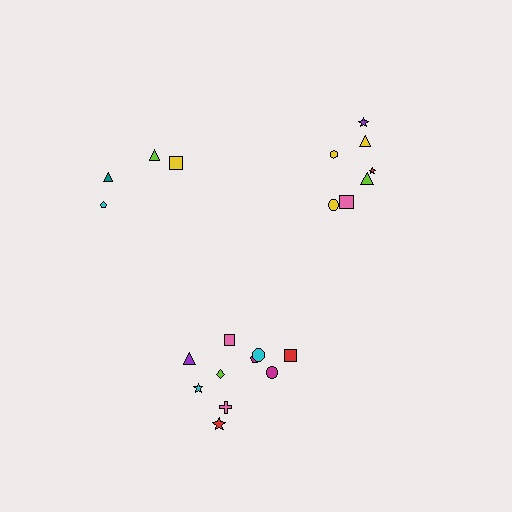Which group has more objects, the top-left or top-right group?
The top-right group.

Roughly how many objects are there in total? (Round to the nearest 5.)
Roughly 20 objects in total.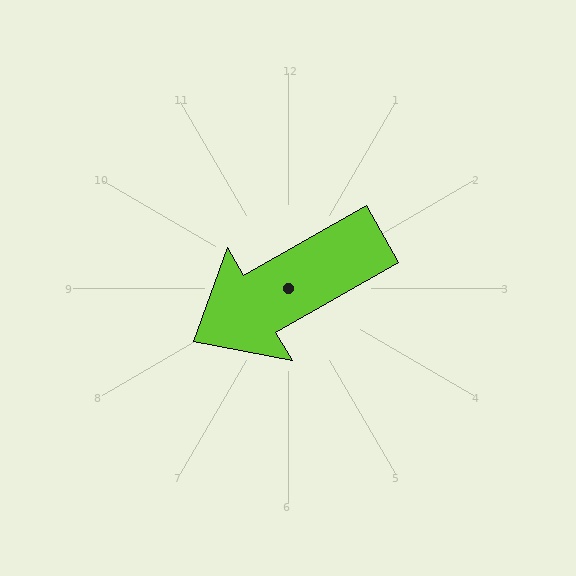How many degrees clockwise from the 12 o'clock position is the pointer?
Approximately 240 degrees.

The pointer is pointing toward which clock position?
Roughly 8 o'clock.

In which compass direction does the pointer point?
Southwest.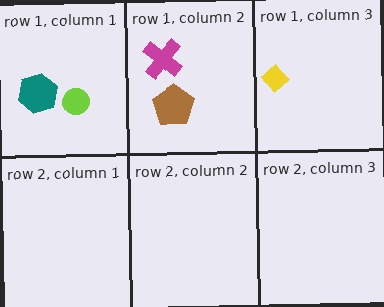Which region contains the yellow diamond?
The row 1, column 3 region.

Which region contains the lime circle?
The row 1, column 1 region.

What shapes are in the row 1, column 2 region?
The brown pentagon, the magenta cross.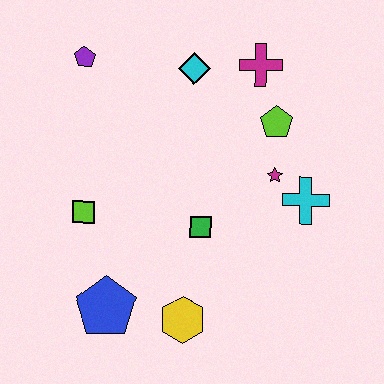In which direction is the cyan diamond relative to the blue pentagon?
The cyan diamond is above the blue pentagon.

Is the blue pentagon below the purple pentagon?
Yes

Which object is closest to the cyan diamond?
The magenta cross is closest to the cyan diamond.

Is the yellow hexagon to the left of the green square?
Yes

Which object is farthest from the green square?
The purple pentagon is farthest from the green square.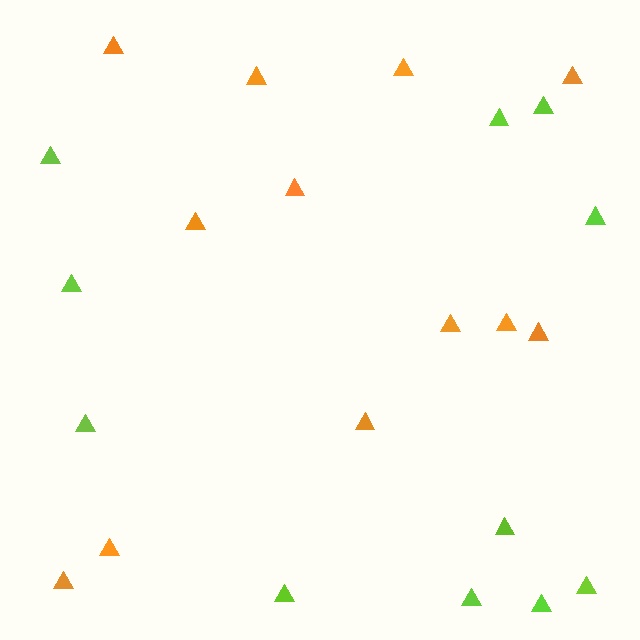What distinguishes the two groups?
There are 2 groups: one group of orange triangles (12) and one group of lime triangles (11).